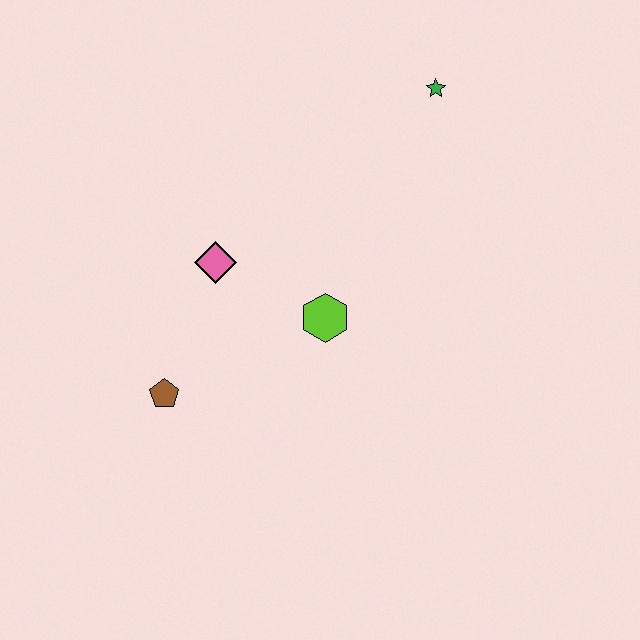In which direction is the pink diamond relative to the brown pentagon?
The pink diamond is above the brown pentagon.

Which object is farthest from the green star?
The brown pentagon is farthest from the green star.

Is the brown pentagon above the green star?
No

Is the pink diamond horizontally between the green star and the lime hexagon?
No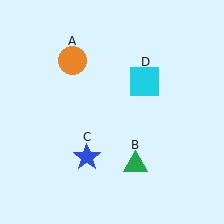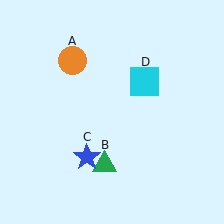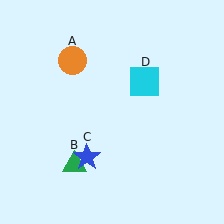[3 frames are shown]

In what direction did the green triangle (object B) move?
The green triangle (object B) moved left.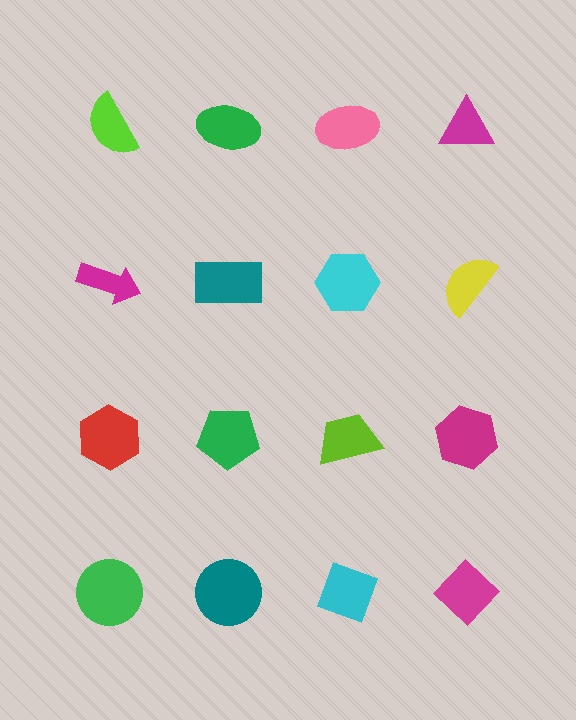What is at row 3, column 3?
A lime trapezoid.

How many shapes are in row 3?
4 shapes.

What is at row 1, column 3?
A pink ellipse.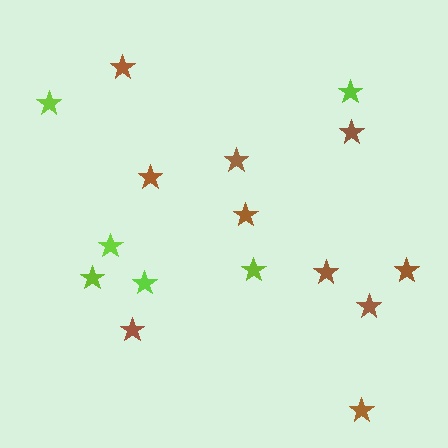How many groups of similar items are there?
There are 2 groups: one group of brown stars (10) and one group of lime stars (6).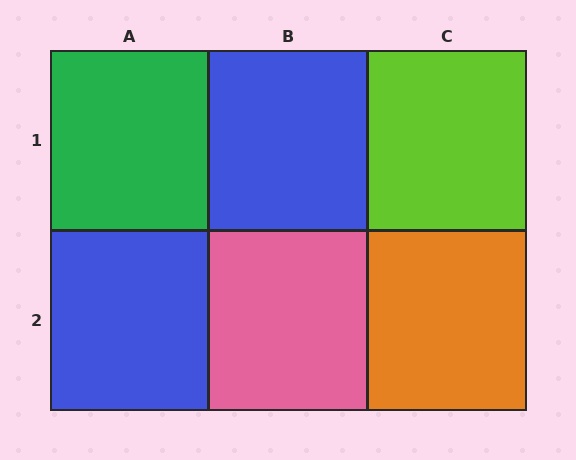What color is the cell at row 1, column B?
Blue.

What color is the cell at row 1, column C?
Lime.